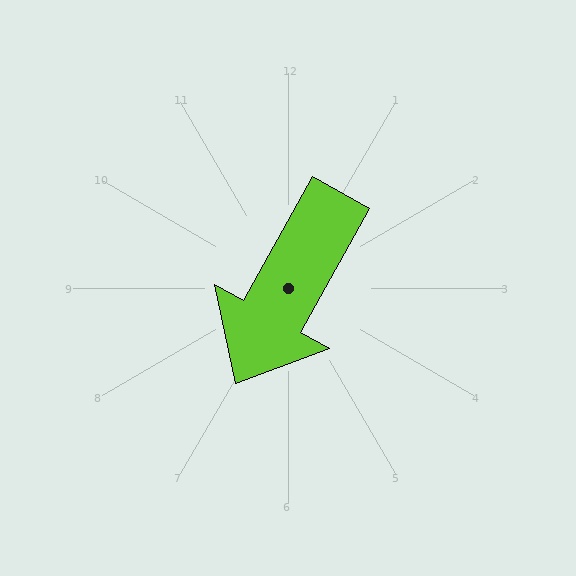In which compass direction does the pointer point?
Southwest.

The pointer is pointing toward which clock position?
Roughly 7 o'clock.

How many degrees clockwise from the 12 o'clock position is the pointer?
Approximately 209 degrees.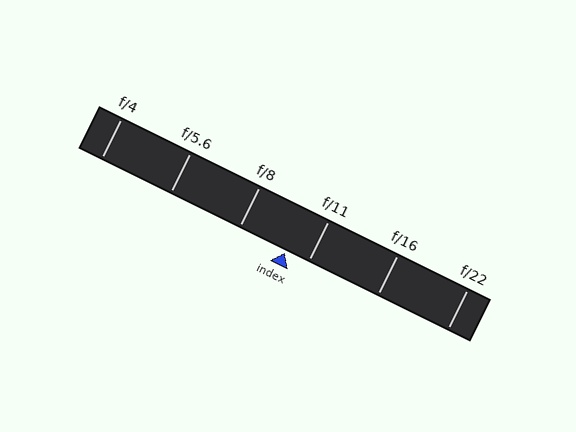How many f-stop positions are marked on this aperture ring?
There are 6 f-stop positions marked.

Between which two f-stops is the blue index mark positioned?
The index mark is between f/8 and f/11.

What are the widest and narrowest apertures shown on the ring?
The widest aperture shown is f/4 and the narrowest is f/22.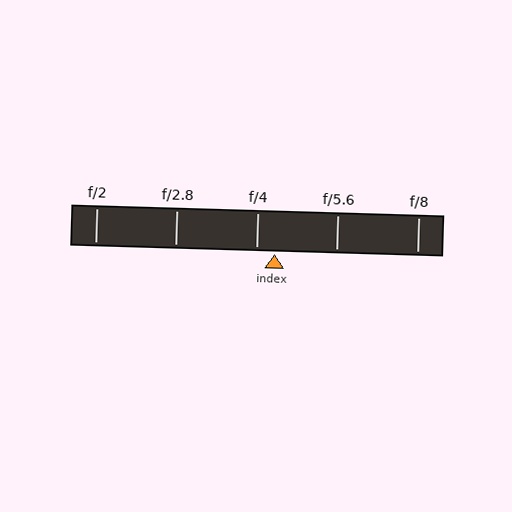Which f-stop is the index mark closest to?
The index mark is closest to f/4.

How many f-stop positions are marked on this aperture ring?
There are 5 f-stop positions marked.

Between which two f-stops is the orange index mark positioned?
The index mark is between f/4 and f/5.6.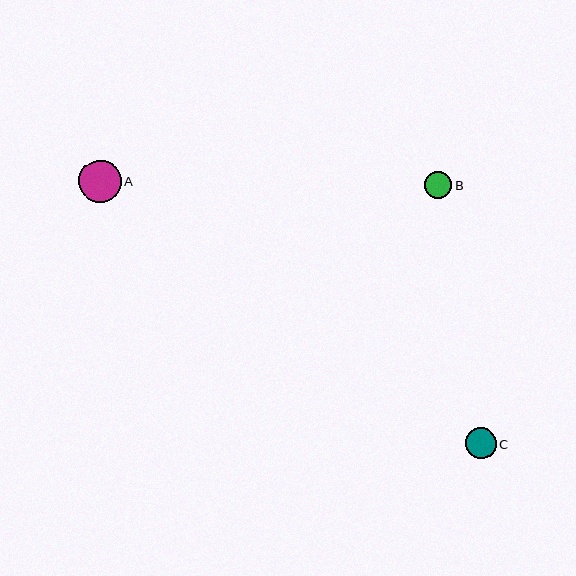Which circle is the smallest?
Circle B is the smallest with a size of approximately 27 pixels.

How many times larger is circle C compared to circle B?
Circle C is approximately 1.1 times the size of circle B.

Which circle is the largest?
Circle A is the largest with a size of approximately 42 pixels.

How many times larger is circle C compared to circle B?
Circle C is approximately 1.1 times the size of circle B.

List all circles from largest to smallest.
From largest to smallest: A, C, B.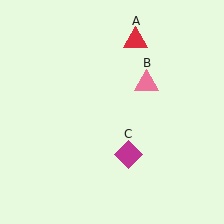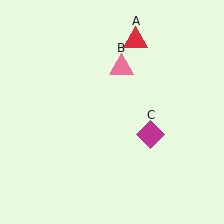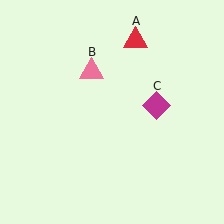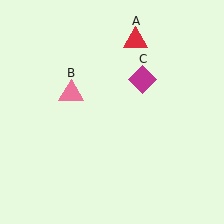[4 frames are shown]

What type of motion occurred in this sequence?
The pink triangle (object B), magenta diamond (object C) rotated counterclockwise around the center of the scene.